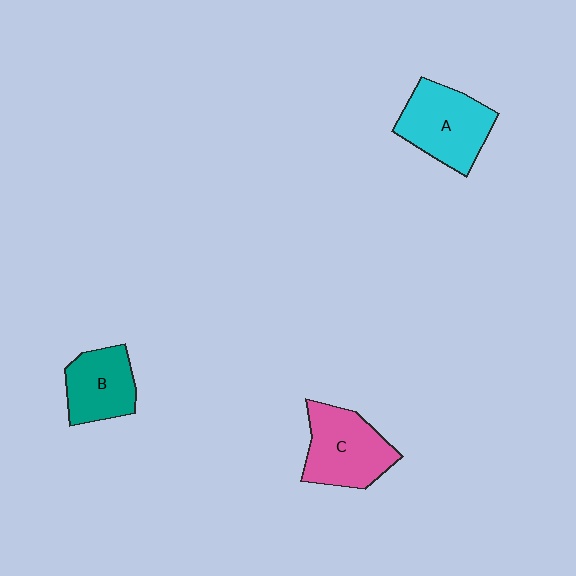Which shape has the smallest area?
Shape B (teal).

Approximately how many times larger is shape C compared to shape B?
Approximately 1.3 times.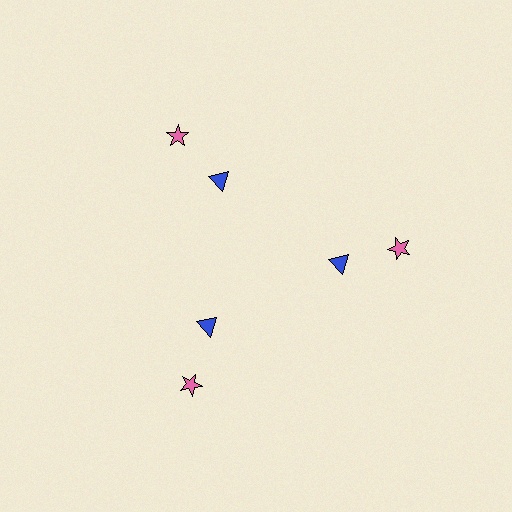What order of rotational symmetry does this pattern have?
This pattern has 3-fold rotational symmetry.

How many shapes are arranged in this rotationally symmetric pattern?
There are 6 shapes, arranged in 3 groups of 2.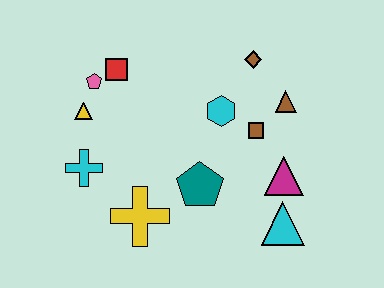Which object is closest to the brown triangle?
The brown square is closest to the brown triangle.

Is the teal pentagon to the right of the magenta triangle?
No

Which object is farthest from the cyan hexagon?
The cyan cross is farthest from the cyan hexagon.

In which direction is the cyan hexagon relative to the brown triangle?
The cyan hexagon is to the left of the brown triangle.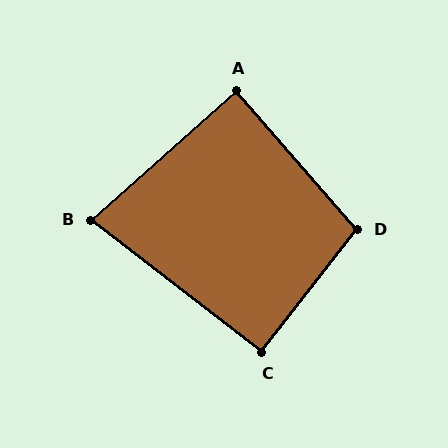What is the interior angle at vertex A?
Approximately 90 degrees (approximately right).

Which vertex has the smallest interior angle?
B, at approximately 79 degrees.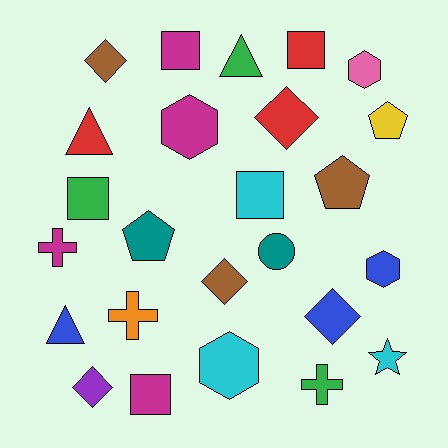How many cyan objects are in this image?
There are 3 cyan objects.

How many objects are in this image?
There are 25 objects.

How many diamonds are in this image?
There are 5 diamonds.